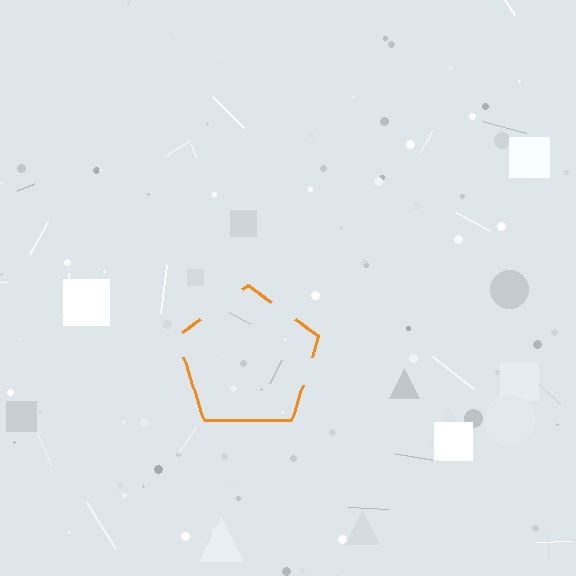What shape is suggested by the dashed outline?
The dashed outline suggests a pentagon.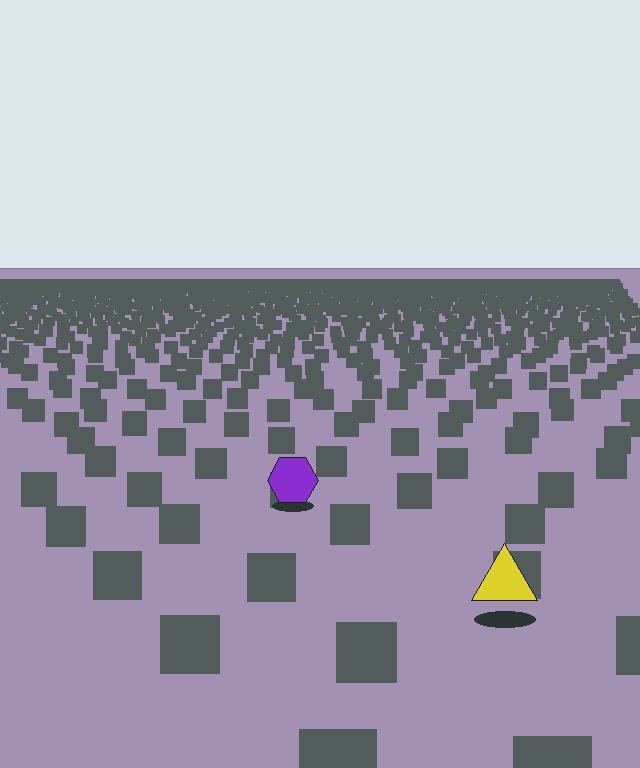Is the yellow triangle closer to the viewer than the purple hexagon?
Yes. The yellow triangle is closer — you can tell from the texture gradient: the ground texture is coarser near it.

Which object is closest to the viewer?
The yellow triangle is closest. The texture marks near it are larger and more spread out.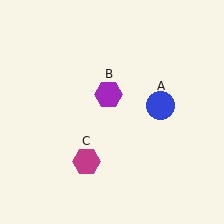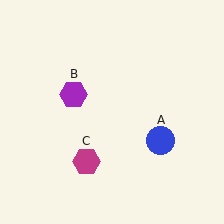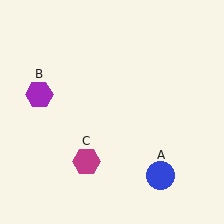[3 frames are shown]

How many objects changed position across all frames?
2 objects changed position: blue circle (object A), purple hexagon (object B).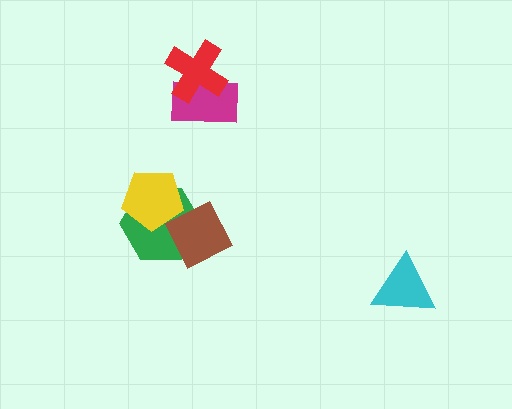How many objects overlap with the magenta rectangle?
1 object overlaps with the magenta rectangle.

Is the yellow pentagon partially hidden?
Yes, it is partially covered by another shape.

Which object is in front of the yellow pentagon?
The brown diamond is in front of the yellow pentagon.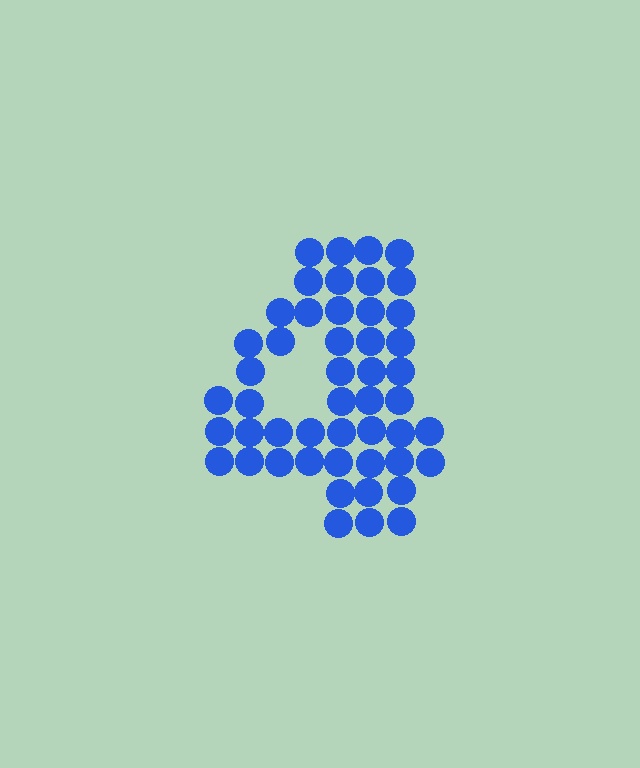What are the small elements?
The small elements are circles.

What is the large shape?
The large shape is the digit 4.